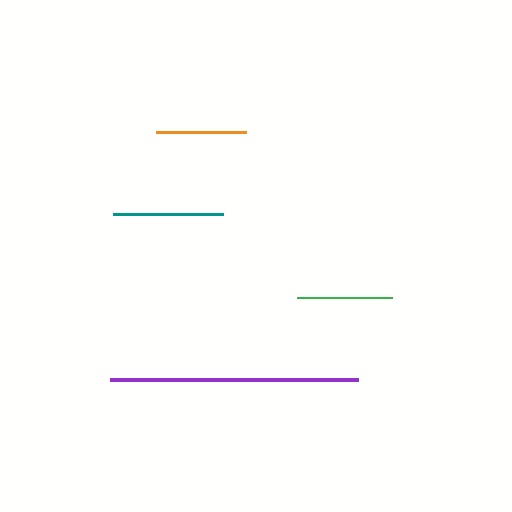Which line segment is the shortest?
The orange line is the shortest at approximately 90 pixels.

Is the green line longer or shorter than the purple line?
The purple line is longer than the green line.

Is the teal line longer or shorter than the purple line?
The purple line is longer than the teal line.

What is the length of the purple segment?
The purple segment is approximately 247 pixels long.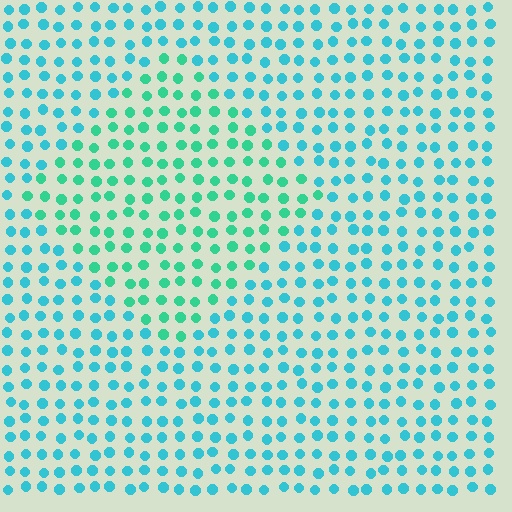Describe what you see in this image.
The image is filled with small cyan elements in a uniform arrangement. A diamond-shaped region is visible where the elements are tinted to a slightly different hue, forming a subtle color boundary.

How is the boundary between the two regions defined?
The boundary is defined purely by a slight shift in hue (about 30 degrees). Spacing, size, and orientation are identical on both sides.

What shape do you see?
I see a diamond.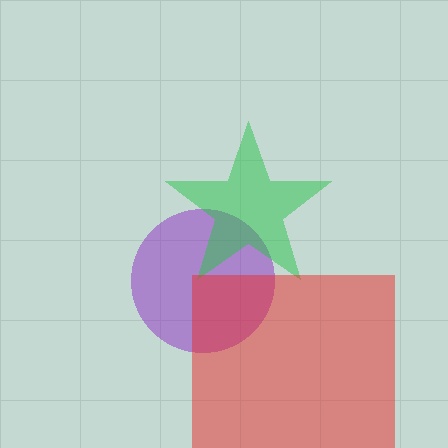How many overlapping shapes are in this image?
There are 3 overlapping shapes in the image.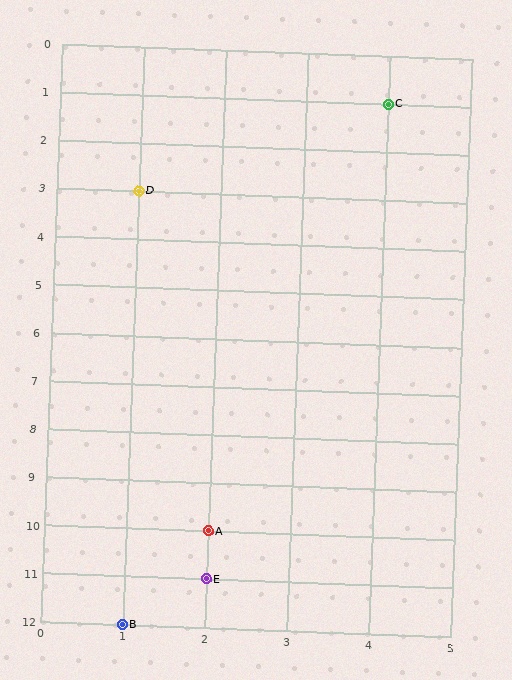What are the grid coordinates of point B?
Point B is at grid coordinates (1, 12).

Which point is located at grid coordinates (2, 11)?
Point E is at (2, 11).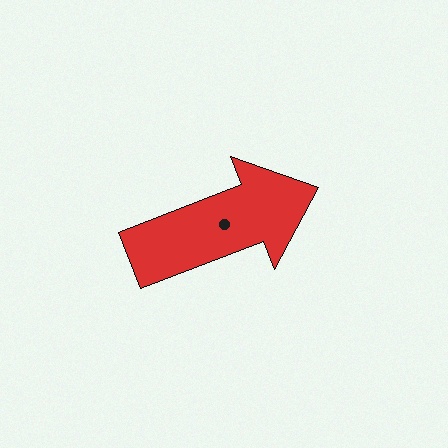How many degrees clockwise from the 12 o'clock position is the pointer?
Approximately 69 degrees.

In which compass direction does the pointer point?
East.